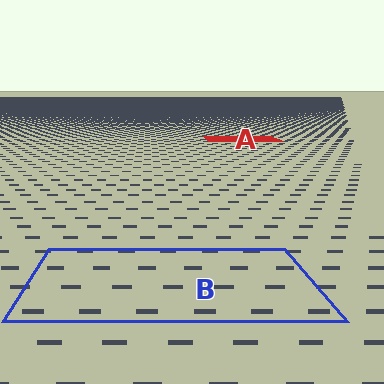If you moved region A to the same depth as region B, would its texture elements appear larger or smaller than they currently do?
They would appear larger. At a closer depth, the same texture elements are projected at a bigger on-screen size.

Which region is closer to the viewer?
Region B is closer. The texture elements there are larger and more spread out.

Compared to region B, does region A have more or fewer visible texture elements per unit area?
Region A has more texture elements per unit area — they are packed more densely because it is farther away.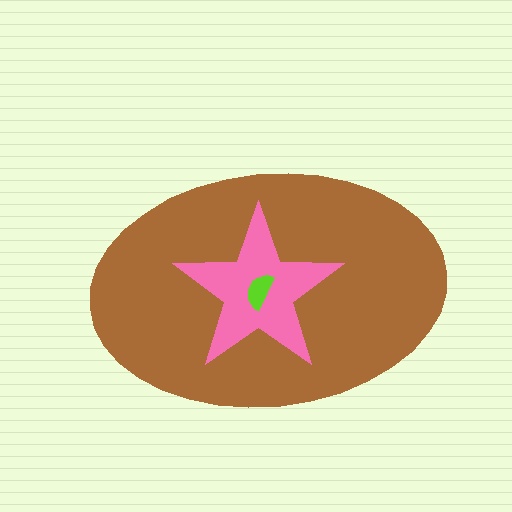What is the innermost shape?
The lime semicircle.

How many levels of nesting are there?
3.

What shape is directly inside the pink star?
The lime semicircle.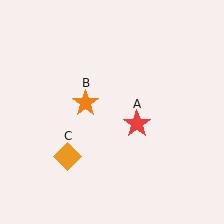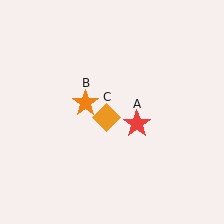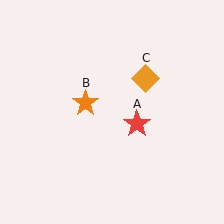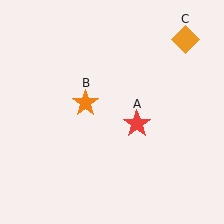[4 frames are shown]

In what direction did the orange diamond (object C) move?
The orange diamond (object C) moved up and to the right.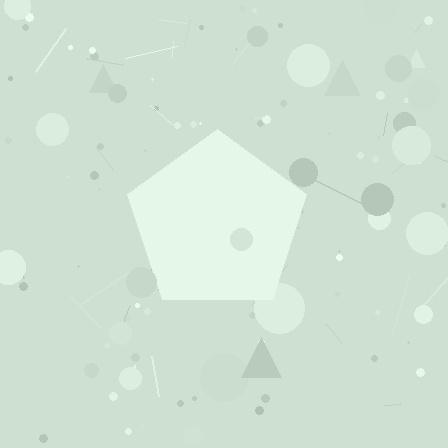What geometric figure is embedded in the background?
A pentagon is embedded in the background.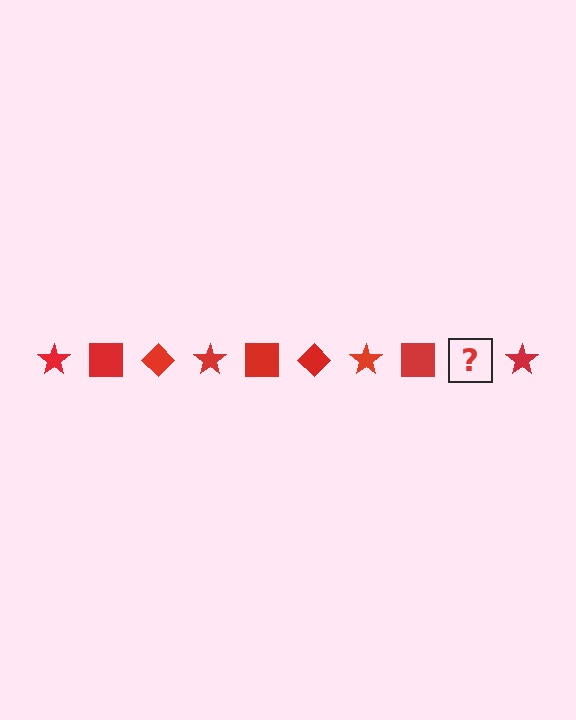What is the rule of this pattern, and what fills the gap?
The rule is that the pattern cycles through star, square, diamond shapes in red. The gap should be filled with a red diamond.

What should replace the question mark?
The question mark should be replaced with a red diamond.